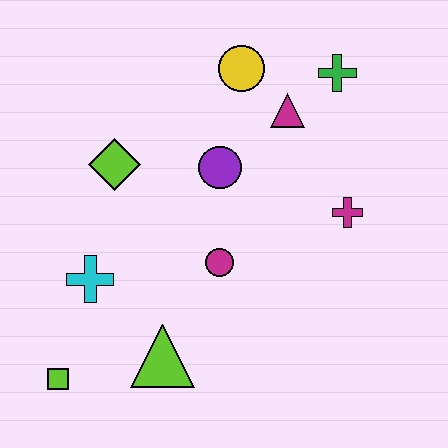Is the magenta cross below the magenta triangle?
Yes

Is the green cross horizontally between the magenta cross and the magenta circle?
Yes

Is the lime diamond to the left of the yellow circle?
Yes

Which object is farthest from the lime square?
The green cross is farthest from the lime square.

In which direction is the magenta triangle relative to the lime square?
The magenta triangle is above the lime square.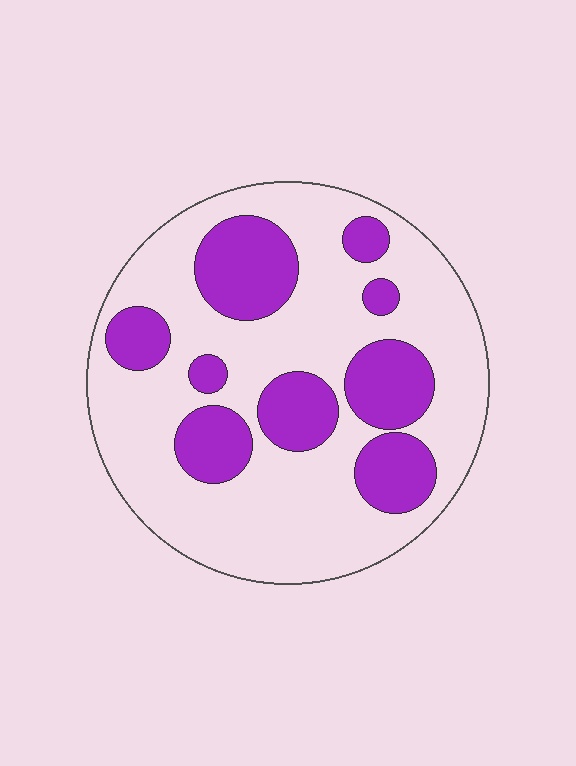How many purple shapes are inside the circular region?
9.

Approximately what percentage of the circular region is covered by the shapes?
Approximately 30%.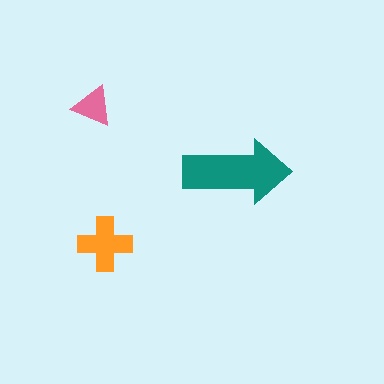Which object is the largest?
The teal arrow.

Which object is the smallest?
The pink triangle.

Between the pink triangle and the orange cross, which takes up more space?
The orange cross.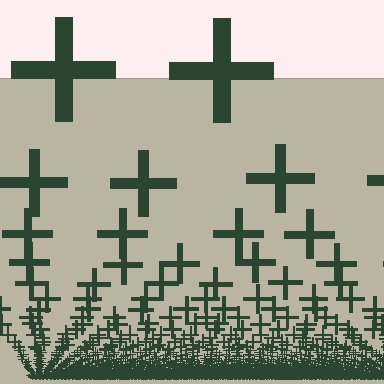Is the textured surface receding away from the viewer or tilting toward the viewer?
The surface appears to tilt toward the viewer. Texture elements get larger and sparser toward the top.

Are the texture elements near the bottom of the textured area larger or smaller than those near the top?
Smaller. The gradient is inverted — elements near the bottom are smaller and denser.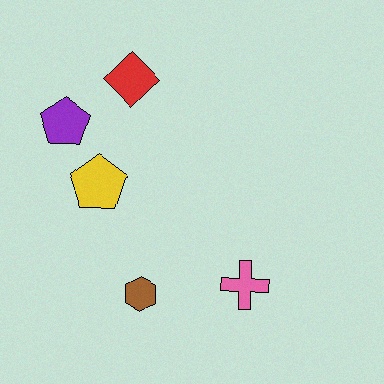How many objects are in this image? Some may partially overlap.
There are 5 objects.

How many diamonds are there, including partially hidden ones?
There is 1 diamond.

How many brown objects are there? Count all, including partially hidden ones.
There is 1 brown object.